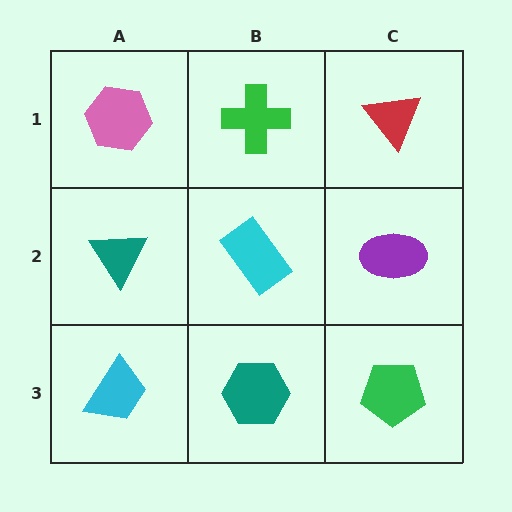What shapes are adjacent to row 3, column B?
A cyan rectangle (row 2, column B), a cyan trapezoid (row 3, column A), a green pentagon (row 3, column C).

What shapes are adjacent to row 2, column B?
A green cross (row 1, column B), a teal hexagon (row 3, column B), a teal triangle (row 2, column A), a purple ellipse (row 2, column C).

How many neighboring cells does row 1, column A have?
2.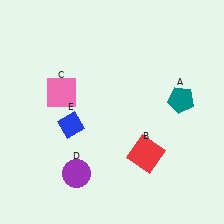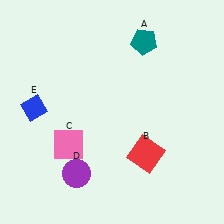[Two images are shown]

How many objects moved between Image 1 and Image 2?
3 objects moved between the two images.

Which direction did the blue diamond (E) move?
The blue diamond (E) moved left.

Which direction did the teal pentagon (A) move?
The teal pentagon (A) moved up.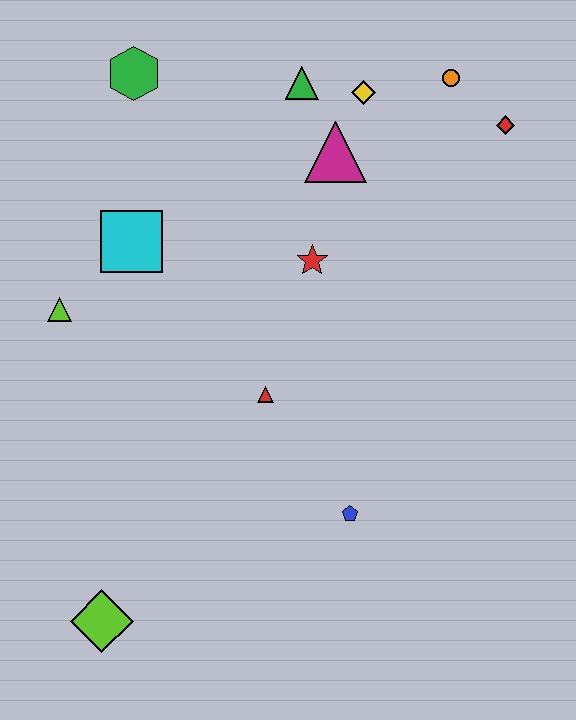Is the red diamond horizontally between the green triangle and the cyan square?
No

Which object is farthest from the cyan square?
The red diamond is farthest from the cyan square.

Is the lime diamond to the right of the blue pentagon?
No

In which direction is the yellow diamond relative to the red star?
The yellow diamond is above the red star.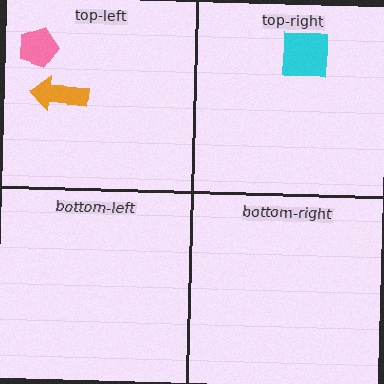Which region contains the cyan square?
The top-right region.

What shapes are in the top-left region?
The orange arrow, the pink pentagon.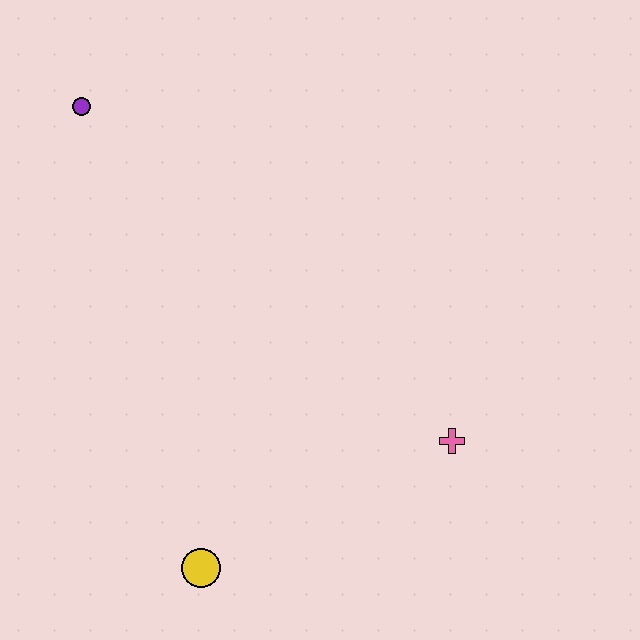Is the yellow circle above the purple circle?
No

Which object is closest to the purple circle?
The yellow circle is closest to the purple circle.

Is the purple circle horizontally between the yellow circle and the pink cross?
No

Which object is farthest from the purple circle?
The pink cross is farthest from the purple circle.